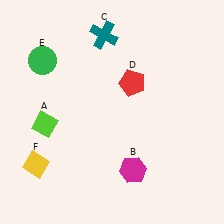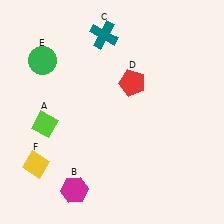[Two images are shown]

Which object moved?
The magenta hexagon (B) moved left.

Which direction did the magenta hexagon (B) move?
The magenta hexagon (B) moved left.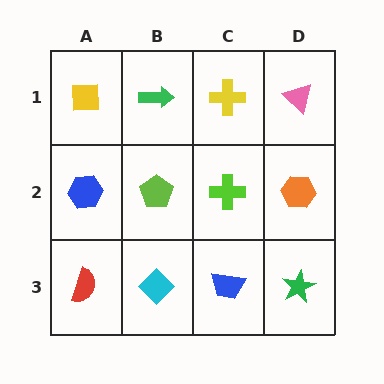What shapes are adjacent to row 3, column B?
A lime pentagon (row 2, column B), a red semicircle (row 3, column A), a blue trapezoid (row 3, column C).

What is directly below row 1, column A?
A blue hexagon.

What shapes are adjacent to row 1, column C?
A lime cross (row 2, column C), a green arrow (row 1, column B), a pink triangle (row 1, column D).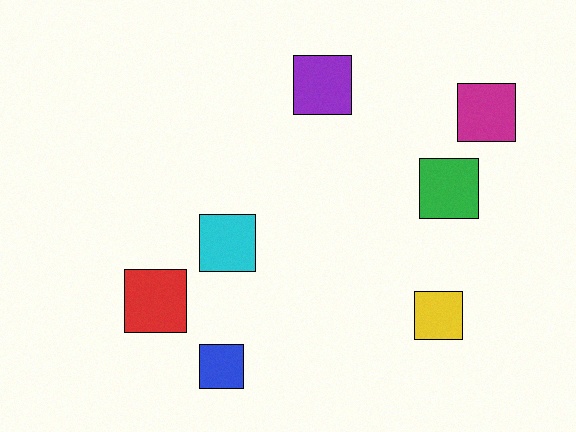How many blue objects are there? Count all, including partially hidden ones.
There is 1 blue object.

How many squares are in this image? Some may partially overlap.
There are 7 squares.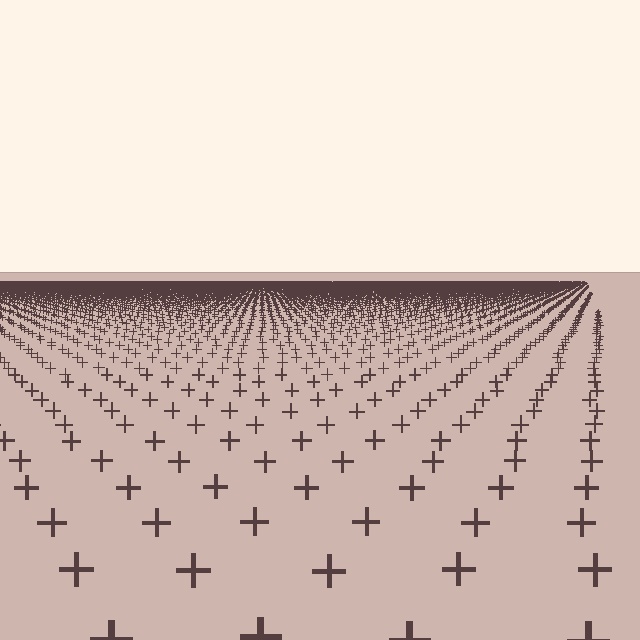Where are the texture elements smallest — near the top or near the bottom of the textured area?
Near the top.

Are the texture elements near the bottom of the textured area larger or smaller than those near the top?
Larger. Near the bottom, elements are closer to the viewer and appear at a bigger on-screen size.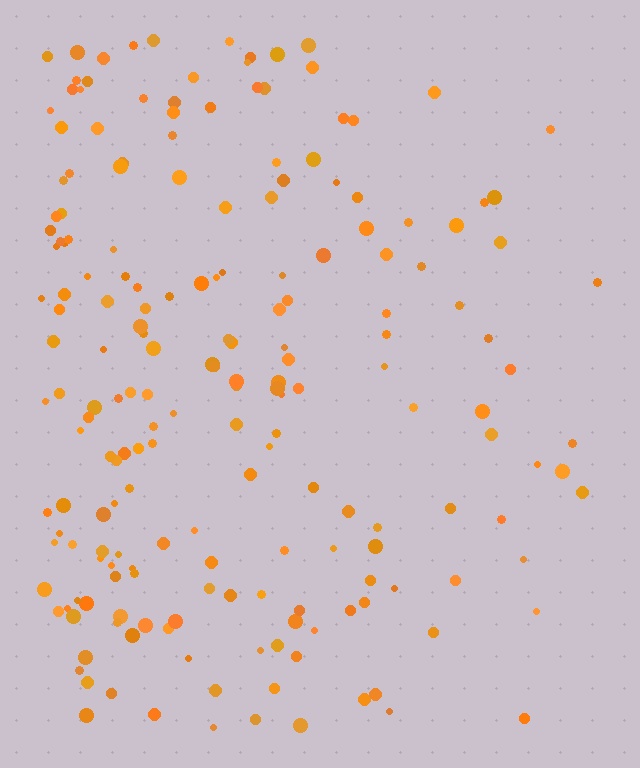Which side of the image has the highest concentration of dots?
The left.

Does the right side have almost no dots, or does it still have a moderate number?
Still a moderate number, just noticeably fewer than the left.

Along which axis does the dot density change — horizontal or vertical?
Horizontal.